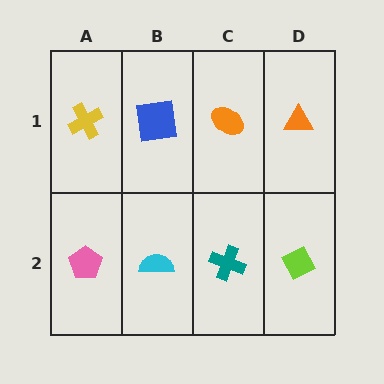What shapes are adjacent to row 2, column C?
An orange ellipse (row 1, column C), a cyan semicircle (row 2, column B), a lime diamond (row 2, column D).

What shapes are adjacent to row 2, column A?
A yellow cross (row 1, column A), a cyan semicircle (row 2, column B).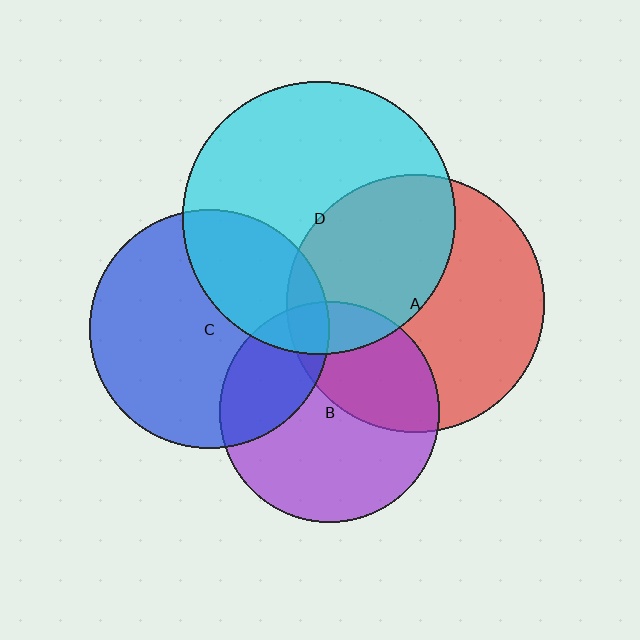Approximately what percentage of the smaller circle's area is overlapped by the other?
Approximately 30%.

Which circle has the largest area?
Circle D (cyan).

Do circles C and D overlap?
Yes.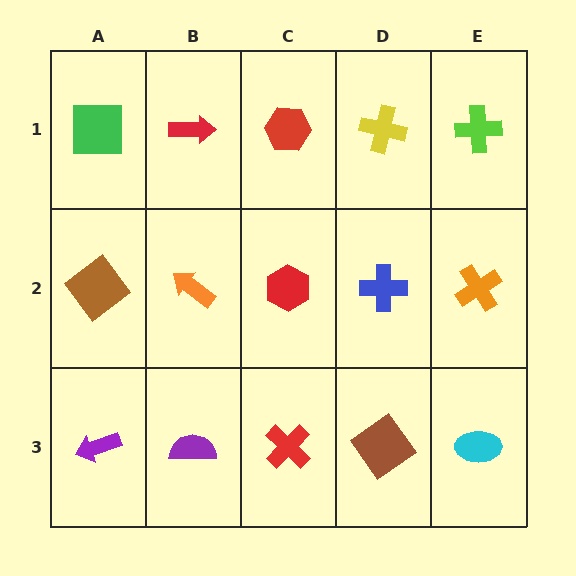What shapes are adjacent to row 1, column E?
An orange cross (row 2, column E), a yellow cross (row 1, column D).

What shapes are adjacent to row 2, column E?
A lime cross (row 1, column E), a cyan ellipse (row 3, column E), a blue cross (row 2, column D).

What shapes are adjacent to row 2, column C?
A red hexagon (row 1, column C), a red cross (row 3, column C), an orange arrow (row 2, column B), a blue cross (row 2, column D).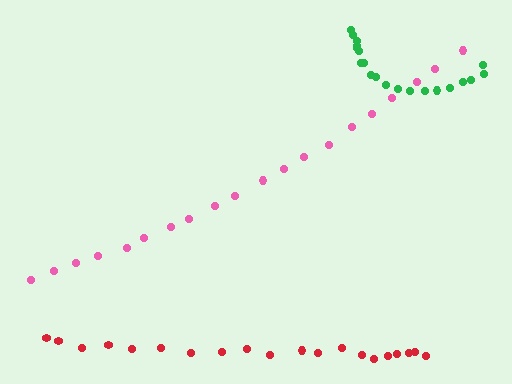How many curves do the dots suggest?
There are 3 distinct paths.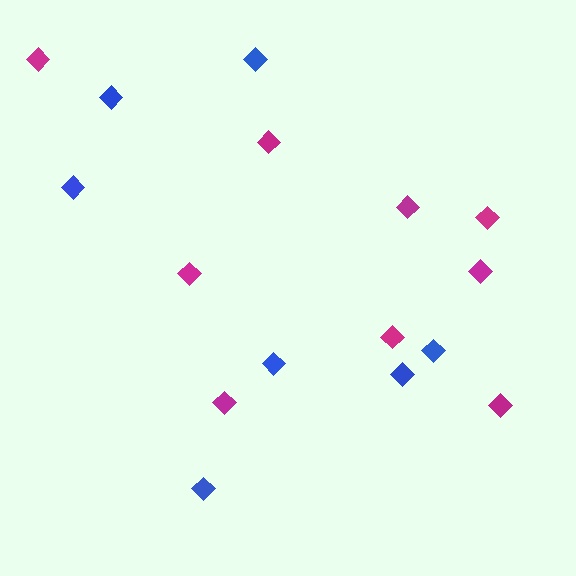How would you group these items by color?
There are 2 groups: one group of magenta diamonds (9) and one group of blue diamonds (7).